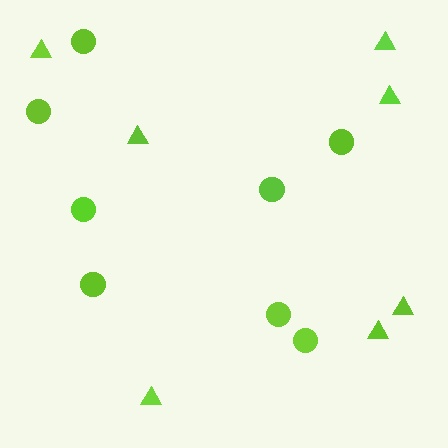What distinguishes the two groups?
There are 2 groups: one group of triangles (7) and one group of circles (8).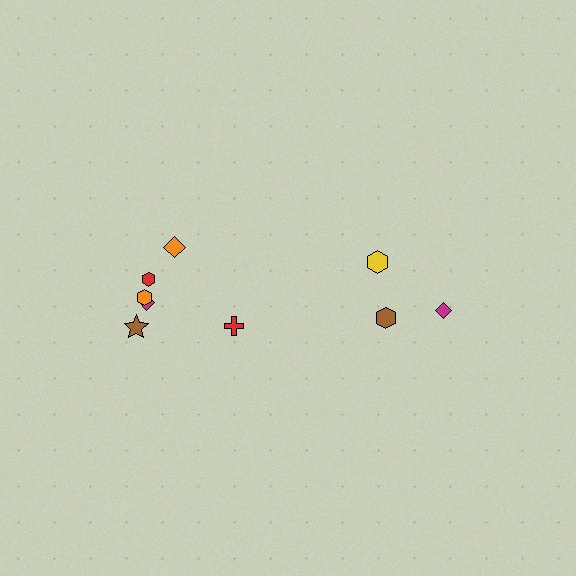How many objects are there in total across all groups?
There are 9 objects.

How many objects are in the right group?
There are 3 objects.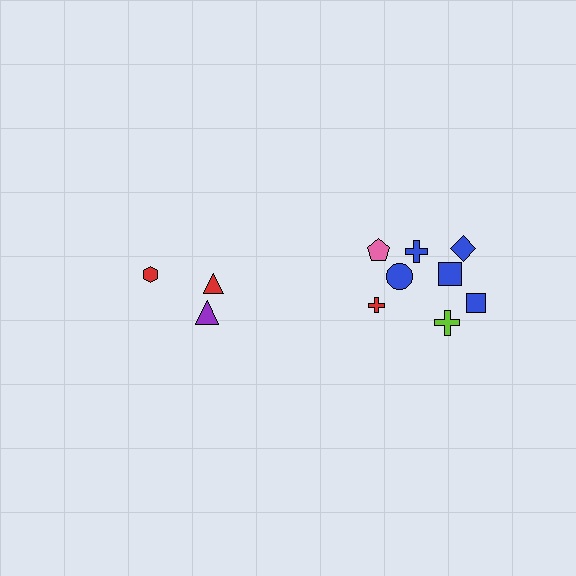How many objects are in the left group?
There are 3 objects.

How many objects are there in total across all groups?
There are 11 objects.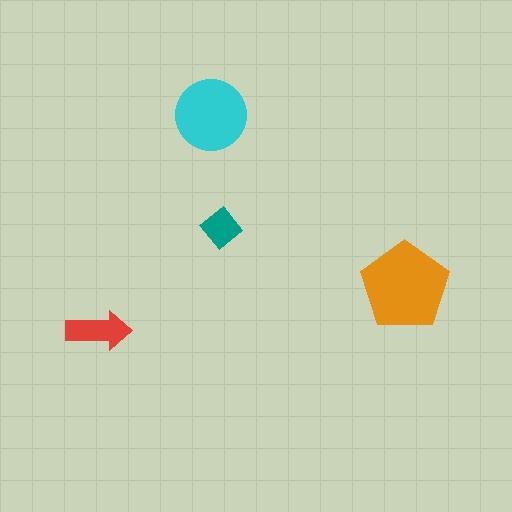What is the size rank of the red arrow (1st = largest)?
3rd.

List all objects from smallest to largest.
The teal diamond, the red arrow, the cyan circle, the orange pentagon.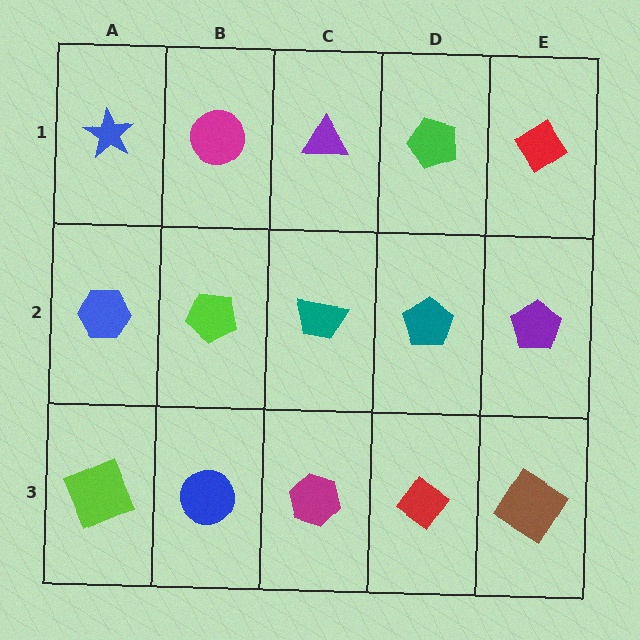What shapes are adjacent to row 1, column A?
A blue hexagon (row 2, column A), a magenta circle (row 1, column B).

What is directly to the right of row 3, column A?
A blue circle.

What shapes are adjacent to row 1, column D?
A teal pentagon (row 2, column D), a purple triangle (row 1, column C), a red diamond (row 1, column E).